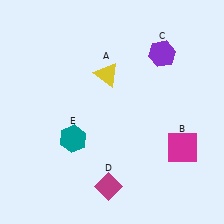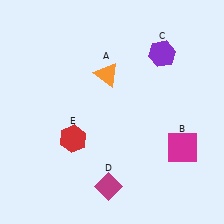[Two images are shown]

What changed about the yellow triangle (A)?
In Image 1, A is yellow. In Image 2, it changed to orange.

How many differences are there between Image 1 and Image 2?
There are 2 differences between the two images.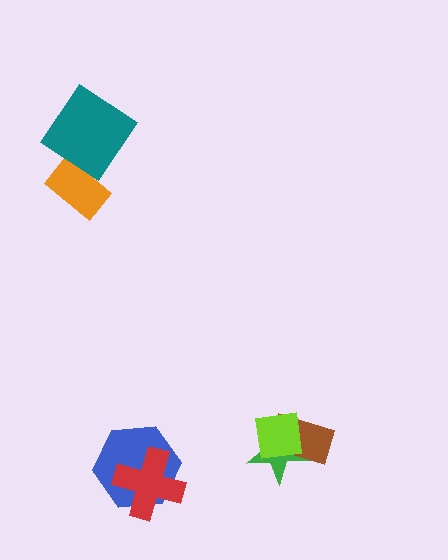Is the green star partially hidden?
Yes, it is partially covered by another shape.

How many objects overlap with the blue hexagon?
1 object overlaps with the blue hexagon.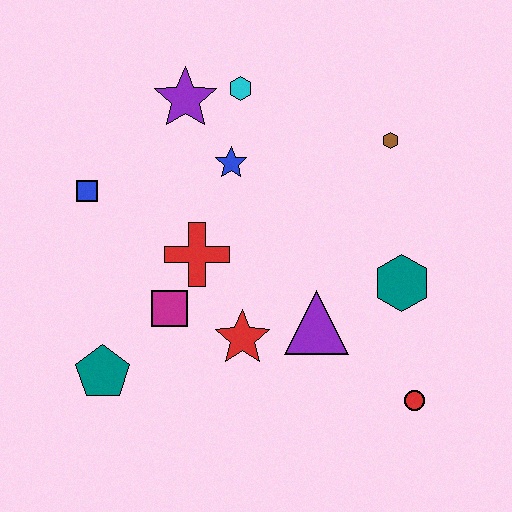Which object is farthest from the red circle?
The blue square is farthest from the red circle.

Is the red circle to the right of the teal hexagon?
Yes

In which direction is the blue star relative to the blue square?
The blue star is to the right of the blue square.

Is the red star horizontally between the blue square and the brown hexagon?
Yes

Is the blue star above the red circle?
Yes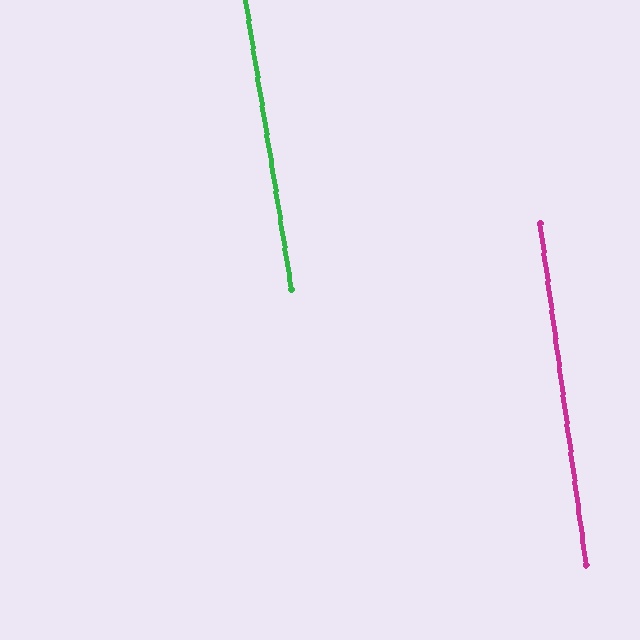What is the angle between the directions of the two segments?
Approximately 1 degree.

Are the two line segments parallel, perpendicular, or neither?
Parallel — their directions differ by only 1.4°.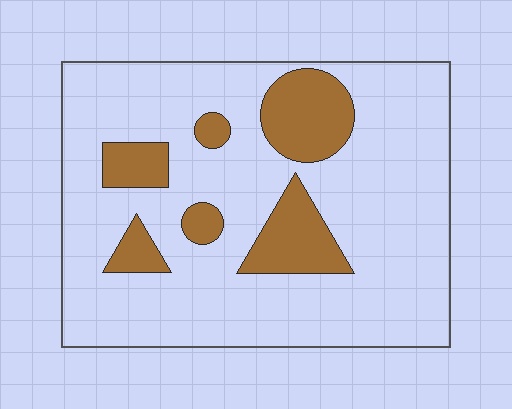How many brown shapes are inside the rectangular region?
6.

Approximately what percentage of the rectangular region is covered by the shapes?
Approximately 20%.